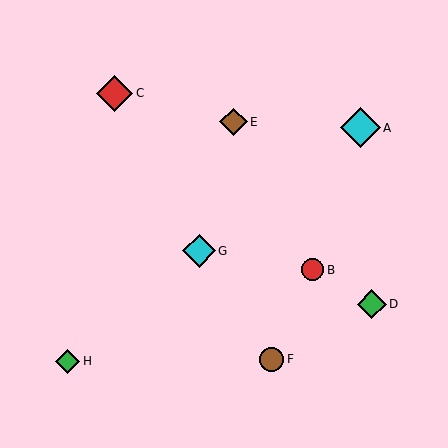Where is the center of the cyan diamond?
The center of the cyan diamond is at (199, 251).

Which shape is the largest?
The cyan diamond (labeled A) is the largest.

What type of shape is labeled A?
Shape A is a cyan diamond.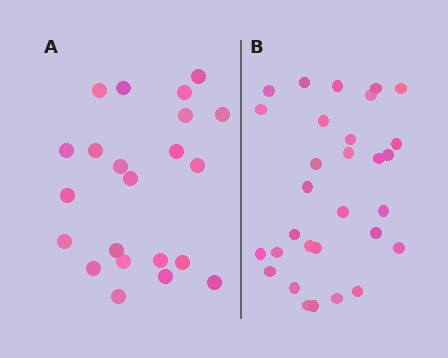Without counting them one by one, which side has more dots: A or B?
Region B (the right region) has more dots.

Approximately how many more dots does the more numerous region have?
Region B has roughly 8 or so more dots than region A.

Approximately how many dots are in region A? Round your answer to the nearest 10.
About 20 dots. (The exact count is 22, which rounds to 20.)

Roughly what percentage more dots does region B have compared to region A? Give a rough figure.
About 35% more.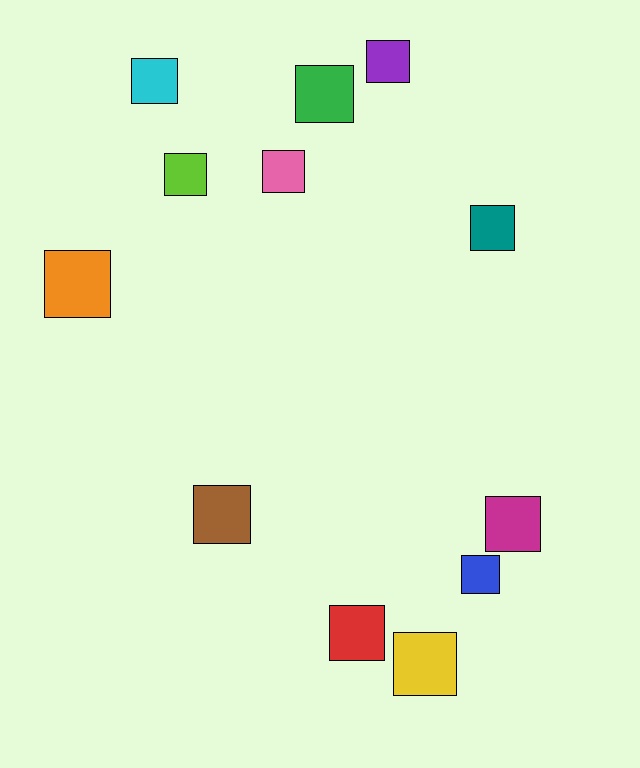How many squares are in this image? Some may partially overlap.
There are 12 squares.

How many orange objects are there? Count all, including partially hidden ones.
There is 1 orange object.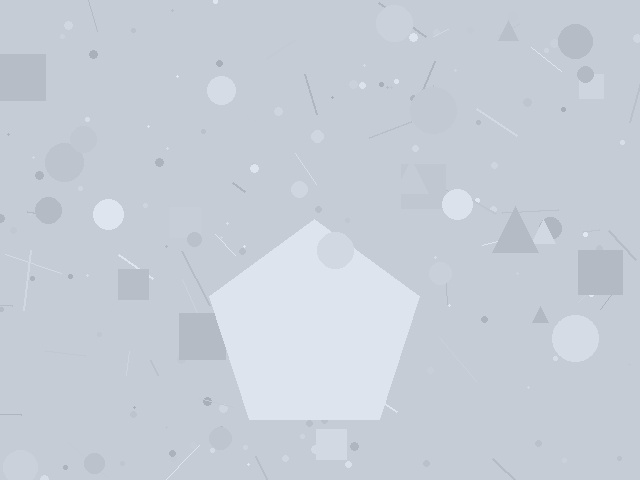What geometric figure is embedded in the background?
A pentagon is embedded in the background.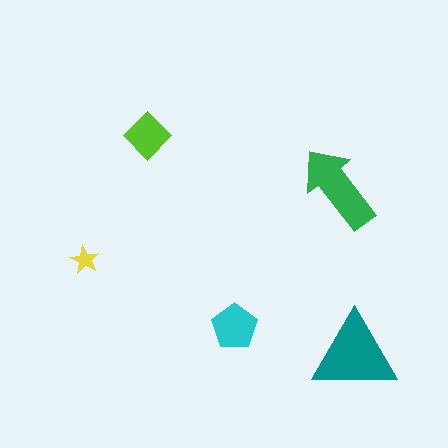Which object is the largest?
The teal triangle.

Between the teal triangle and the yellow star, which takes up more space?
The teal triangle.